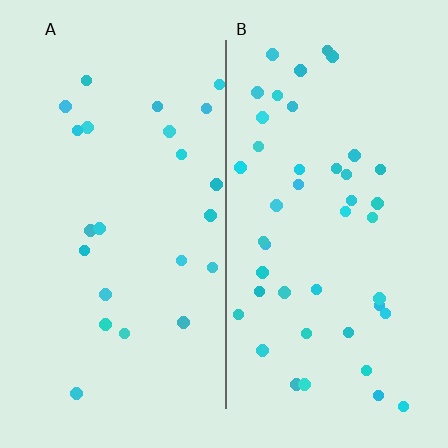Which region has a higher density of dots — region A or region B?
B (the right).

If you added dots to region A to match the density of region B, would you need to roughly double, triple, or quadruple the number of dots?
Approximately double.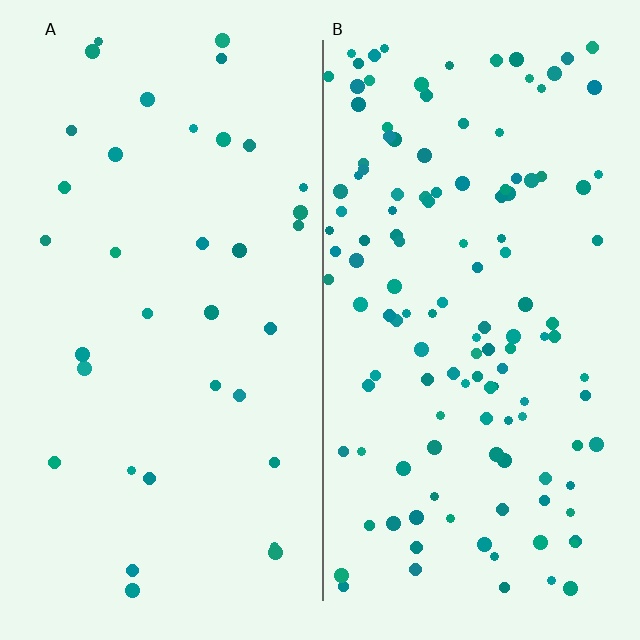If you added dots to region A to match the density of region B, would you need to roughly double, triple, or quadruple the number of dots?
Approximately quadruple.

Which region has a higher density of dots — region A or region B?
B (the right).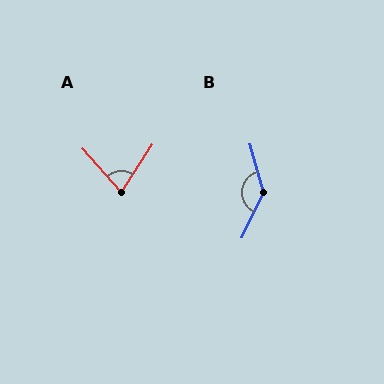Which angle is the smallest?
A, at approximately 74 degrees.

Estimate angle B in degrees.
Approximately 139 degrees.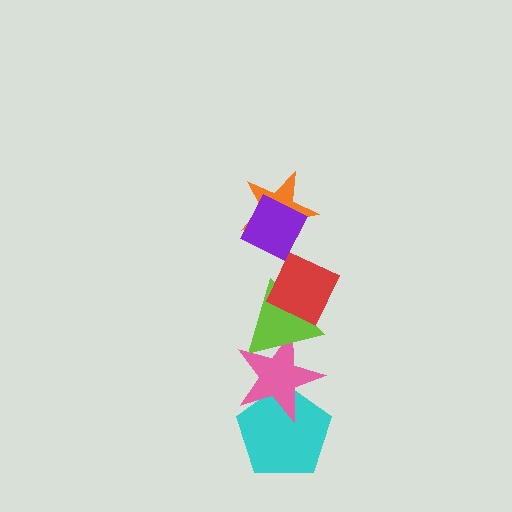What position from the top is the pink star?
The pink star is 5th from the top.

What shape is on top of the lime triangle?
The red diamond is on top of the lime triangle.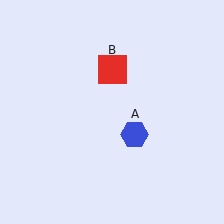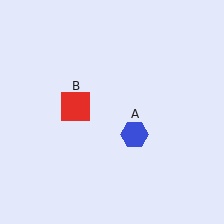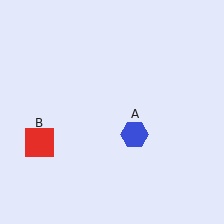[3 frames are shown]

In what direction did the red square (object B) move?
The red square (object B) moved down and to the left.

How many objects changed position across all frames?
1 object changed position: red square (object B).